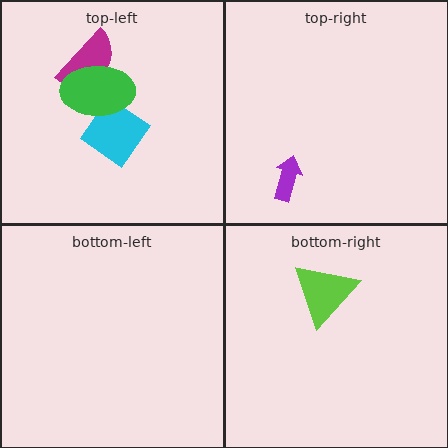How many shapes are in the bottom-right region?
1.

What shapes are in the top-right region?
The purple arrow.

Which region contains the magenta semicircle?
The top-left region.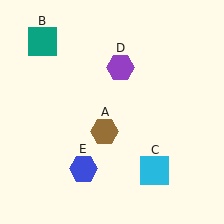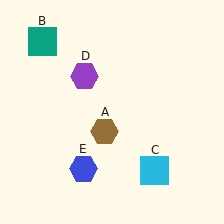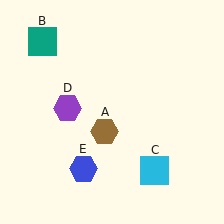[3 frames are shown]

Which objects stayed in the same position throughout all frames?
Brown hexagon (object A) and teal square (object B) and cyan square (object C) and blue hexagon (object E) remained stationary.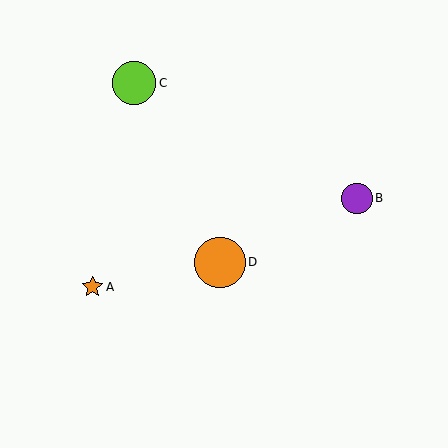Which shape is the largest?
The orange circle (labeled D) is the largest.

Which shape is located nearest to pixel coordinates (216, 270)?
The orange circle (labeled D) at (220, 262) is nearest to that location.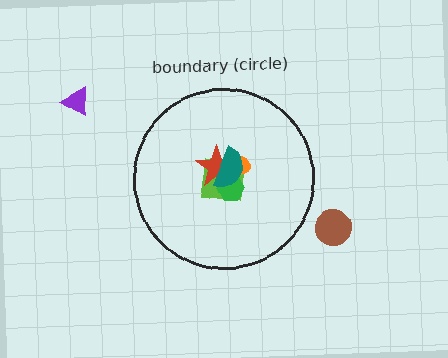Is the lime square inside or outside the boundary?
Inside.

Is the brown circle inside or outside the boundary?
Outside.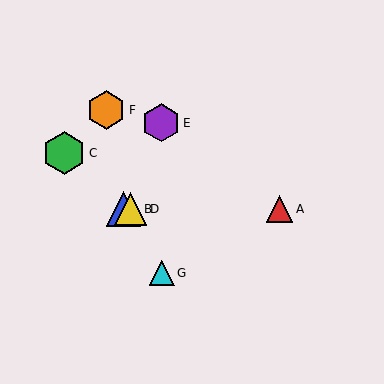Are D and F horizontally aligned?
No, D is at y≈209 and F is at y≈110.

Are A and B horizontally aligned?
Yes, both are at y≈209.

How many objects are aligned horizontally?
3 objects (A, B, D) are aligned horizontally.